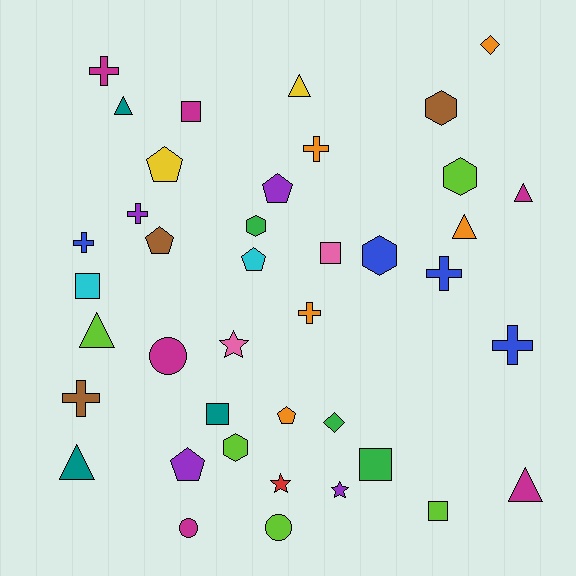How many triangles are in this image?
There are 7 triangles.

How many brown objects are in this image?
There are 3 brown objects.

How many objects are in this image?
There are 40 objects.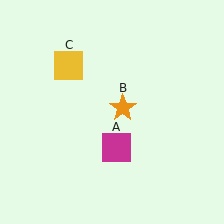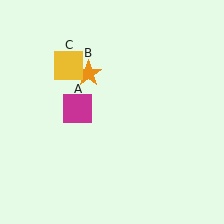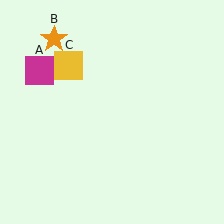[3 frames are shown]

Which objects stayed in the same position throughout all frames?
Yellow square (object C) remained stationary.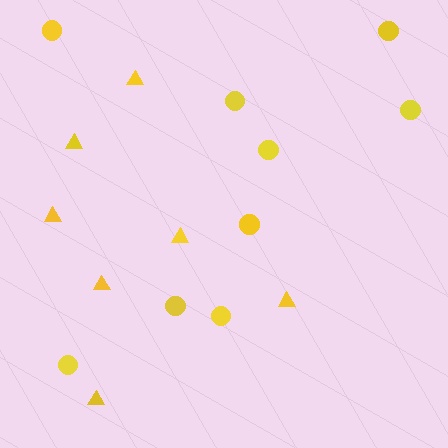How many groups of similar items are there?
There are 2 groups: one group of triangles (7) and one group of circles (9).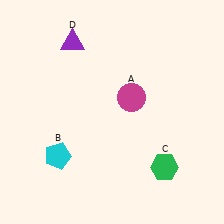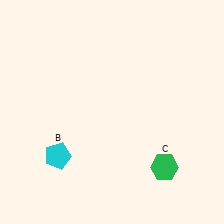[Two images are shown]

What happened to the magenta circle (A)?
The magenta circle (A) was removed in Image 2. It was in the top-right area of Image 1.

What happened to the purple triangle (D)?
The purple triangle (D) was removed in Image 2. It was in the top-left area of Image 1.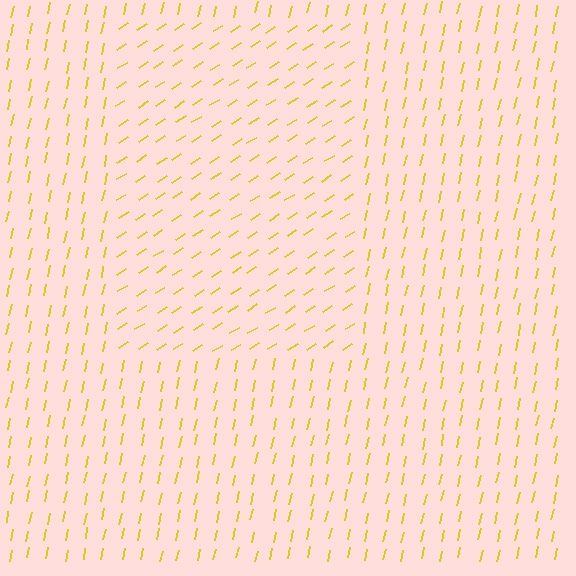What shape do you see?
I see a rectangle.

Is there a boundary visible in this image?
Yes, there is a texture boundary formed by a change in line orientation.